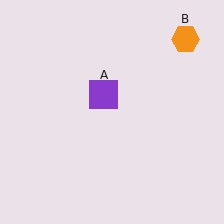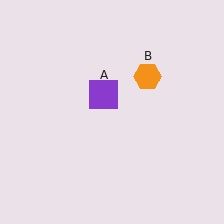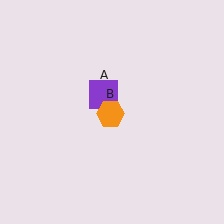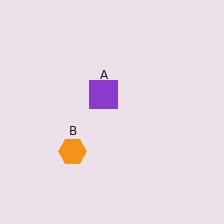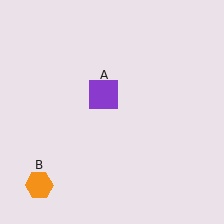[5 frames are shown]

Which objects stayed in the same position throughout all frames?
Purple square (object A) remained stationary.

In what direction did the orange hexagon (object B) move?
The orange hexagon (object B) moved down and to the left.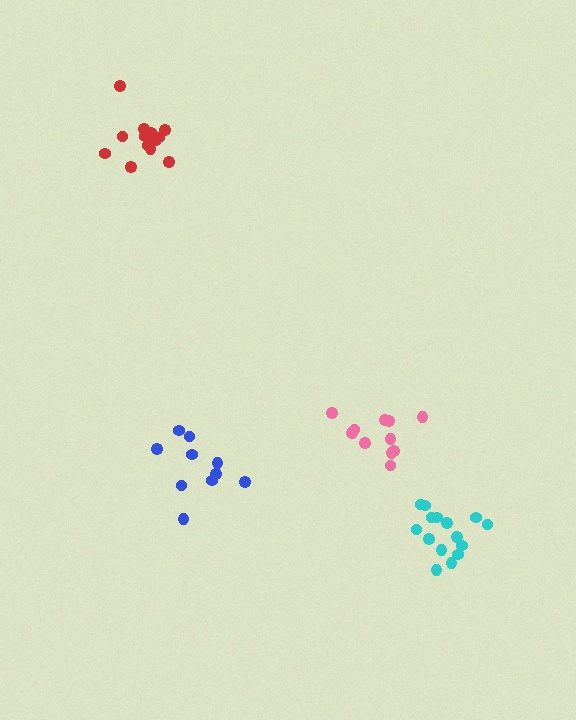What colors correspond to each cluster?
The clusters are colored: blue, pink, red, cyan.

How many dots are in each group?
Group 1: 10 dots, Group 2: 12 dots, Group 3: 13 dots, Group 4: 15 dots (50 total).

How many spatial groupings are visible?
There are 4 spatial groupings.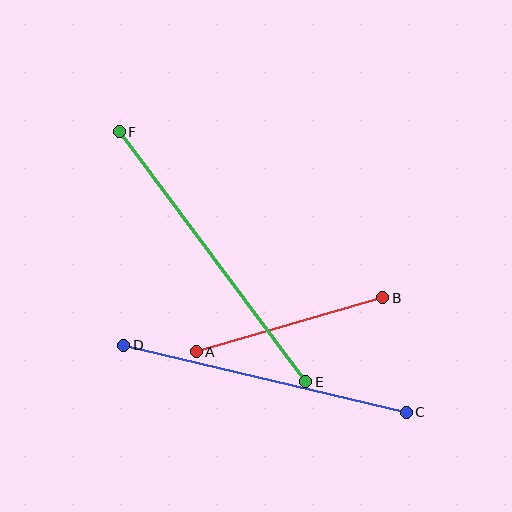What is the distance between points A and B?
The distance is approximately 194 pixels.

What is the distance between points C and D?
The distance is approximately 291 pixels.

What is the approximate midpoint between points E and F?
The midpoint is at approximately (213, 257) pixels.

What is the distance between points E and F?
The distance is approximately 312 pixels.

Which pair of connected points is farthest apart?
Points E and F are farthest apart.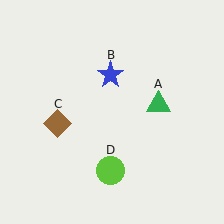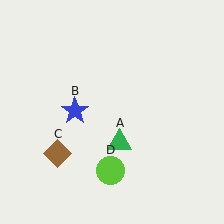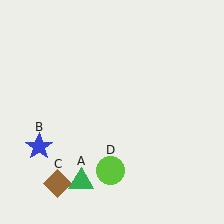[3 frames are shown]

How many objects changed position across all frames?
3 objects changed position: green triangle (object A), blue star (object B), brown diamond (object C).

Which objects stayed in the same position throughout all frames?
Lime circle (object D) remained stationary.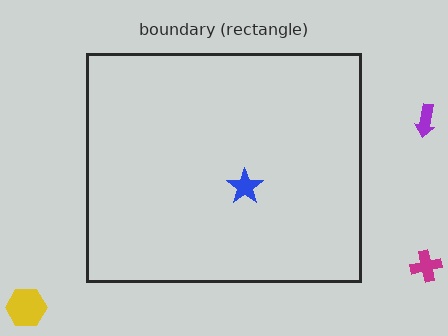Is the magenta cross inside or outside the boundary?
Outside.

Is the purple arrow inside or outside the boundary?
Outside.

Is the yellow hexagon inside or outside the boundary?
Outside.